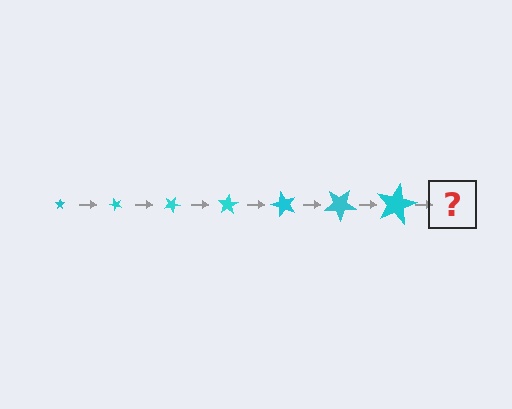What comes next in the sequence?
The next element should be a star, larger than the previous one and rotated 350 degrees from the start.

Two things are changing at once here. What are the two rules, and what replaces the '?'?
The two rules are that the star grows larger each step and it rotates 50 degrees each step. The '?' should be a star, larger than the previous one and rotated 350 degrees from the start.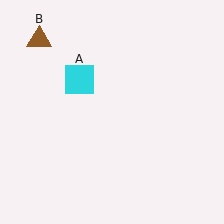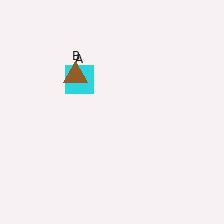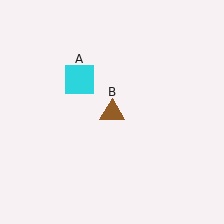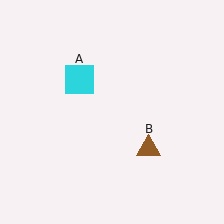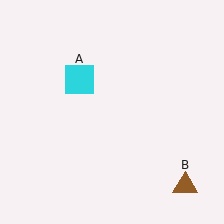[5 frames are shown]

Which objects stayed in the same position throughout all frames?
Cyan square (object A) remained stationary.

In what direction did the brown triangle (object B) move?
The brown triangle (object B) moved down and to the right.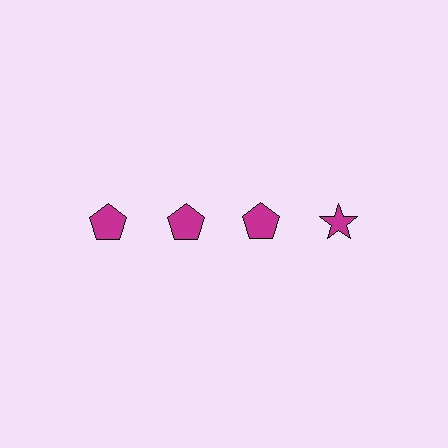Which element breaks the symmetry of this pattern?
The magenta star in the top row, second from right column breaks the symmetry. All other shapes are magenta pentagons.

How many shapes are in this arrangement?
There are 4 shapes arranged in a grid pattern.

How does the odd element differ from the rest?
It has a different shape: star instead of pentagon.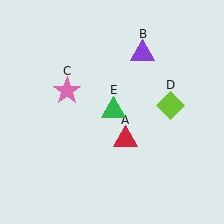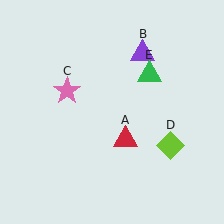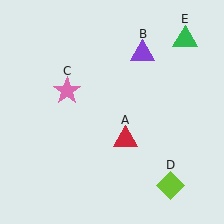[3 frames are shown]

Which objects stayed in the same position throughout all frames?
Red triangle (object A) and purple triangle (object B) and pink star (object C) remained stationary.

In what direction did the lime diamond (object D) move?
The lime diamond (object D) moved down.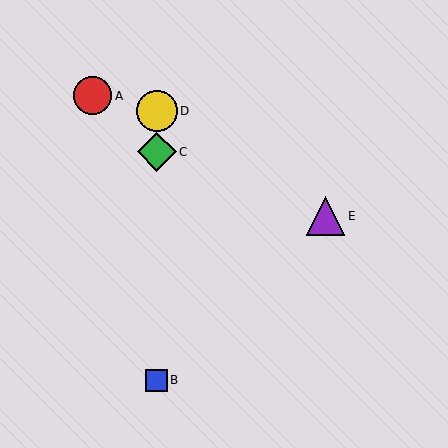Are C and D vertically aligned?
Yes, both are at x≈157.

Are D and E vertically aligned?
No, D is at x≈157 and E is at x≈325.